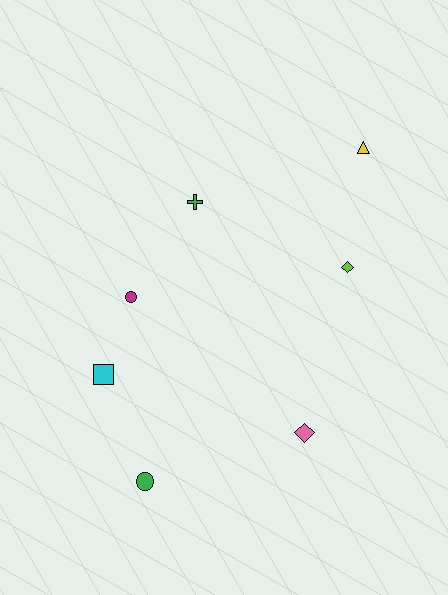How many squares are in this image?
There is 1 square.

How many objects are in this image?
There are 7 objects.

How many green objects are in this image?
There are 2 green objects.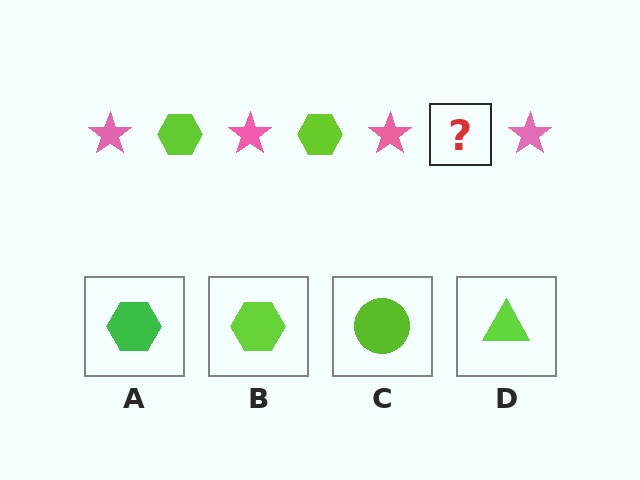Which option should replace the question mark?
Option B.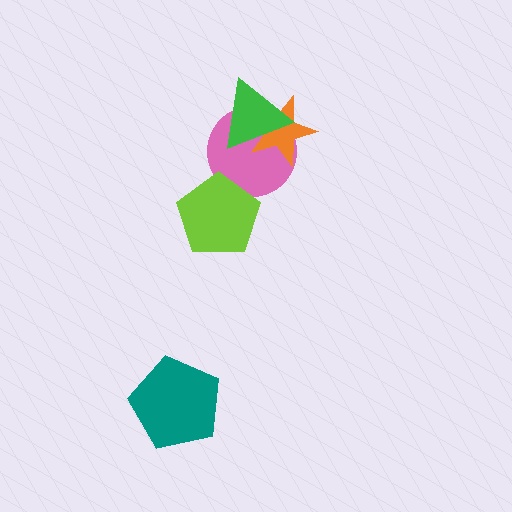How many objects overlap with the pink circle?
3 objects overlap with the pink circle.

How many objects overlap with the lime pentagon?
1 object overlaps with the lime pentagon.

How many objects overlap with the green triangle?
2 objects overlap with the green triangle.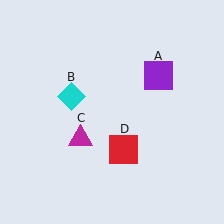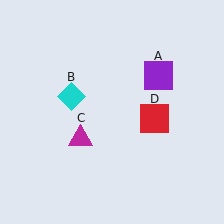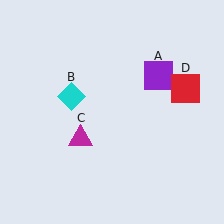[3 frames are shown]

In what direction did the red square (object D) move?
The red square (object D) moved up and to the right.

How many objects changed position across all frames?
1 object changed position: red square (object D).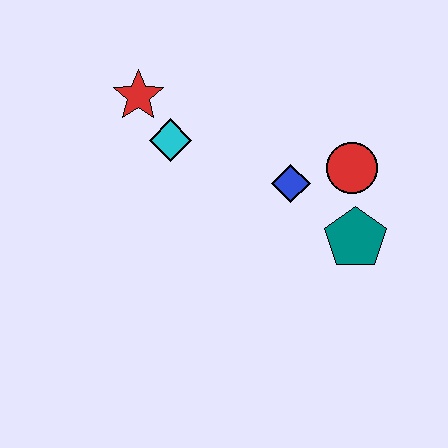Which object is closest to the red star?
The cyan diamond is closest to the red star.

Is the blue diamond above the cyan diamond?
No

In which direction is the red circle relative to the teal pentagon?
The red circle is above the teal pentagon.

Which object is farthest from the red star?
The teal pentagon is farthest from the red star.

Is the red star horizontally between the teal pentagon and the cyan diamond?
No